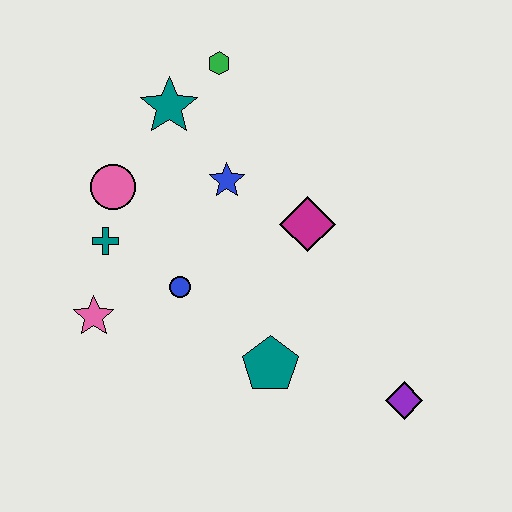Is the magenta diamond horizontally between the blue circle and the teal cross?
No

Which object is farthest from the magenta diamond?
The pink star is farthest from the magenta diamond.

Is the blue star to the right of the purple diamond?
No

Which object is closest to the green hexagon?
The teal star is closest to the green hexagon.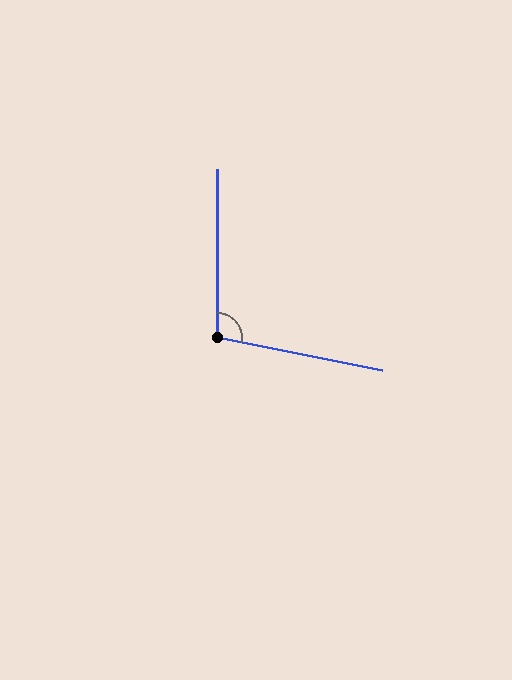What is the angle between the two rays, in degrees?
Approximately 101 degrees.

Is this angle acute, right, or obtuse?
It is obtuse.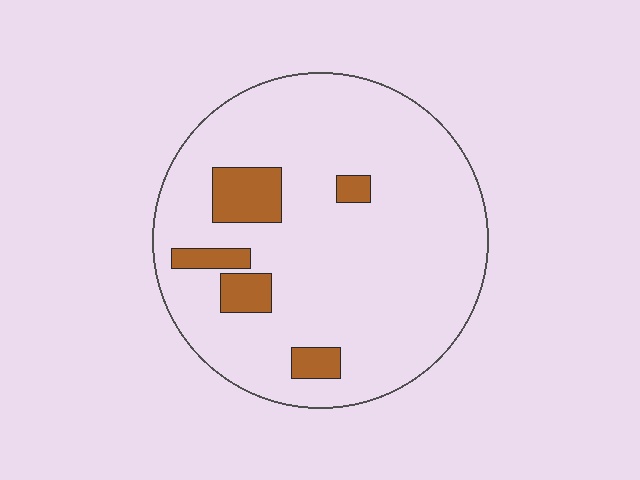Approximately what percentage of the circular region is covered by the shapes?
Approximately 10%.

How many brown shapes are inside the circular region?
5.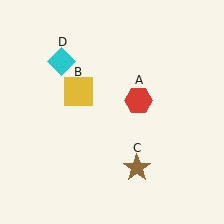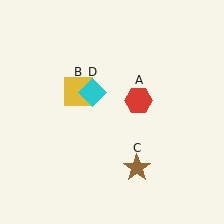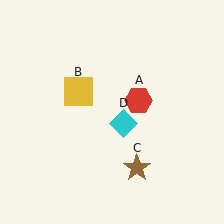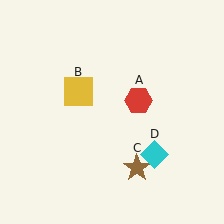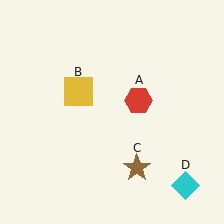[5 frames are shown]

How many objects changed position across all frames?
1 object changed position: cyan diamond (object D).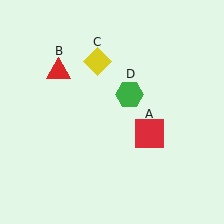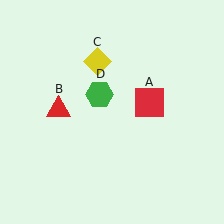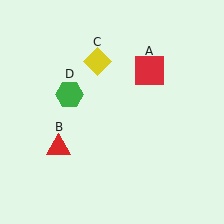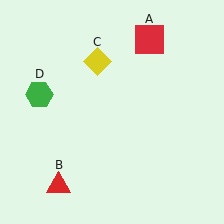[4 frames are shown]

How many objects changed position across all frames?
3 objects changed position: red square (object A), red triangle (object B), green hexagon (object D).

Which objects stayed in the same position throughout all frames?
Yellow diamond (object C) remained stationary.